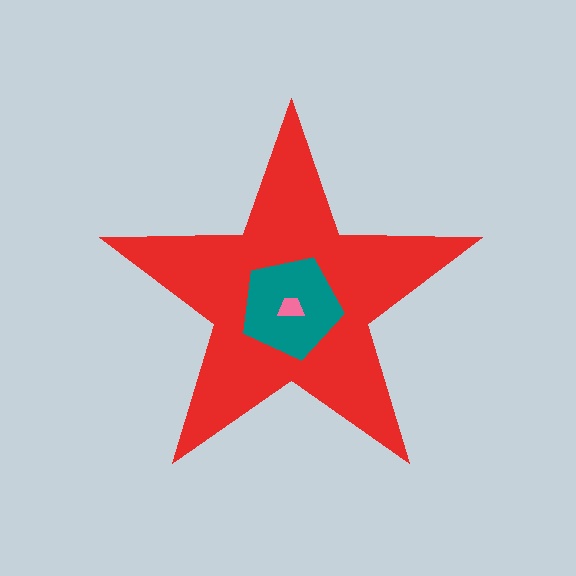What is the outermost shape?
The red star.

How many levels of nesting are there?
3.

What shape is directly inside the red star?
The teal pentagon.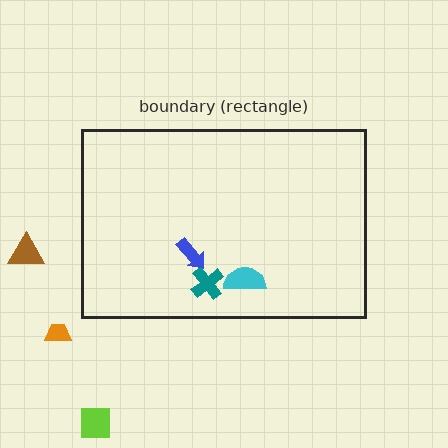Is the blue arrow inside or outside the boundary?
Inside.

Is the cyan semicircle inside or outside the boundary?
Inside.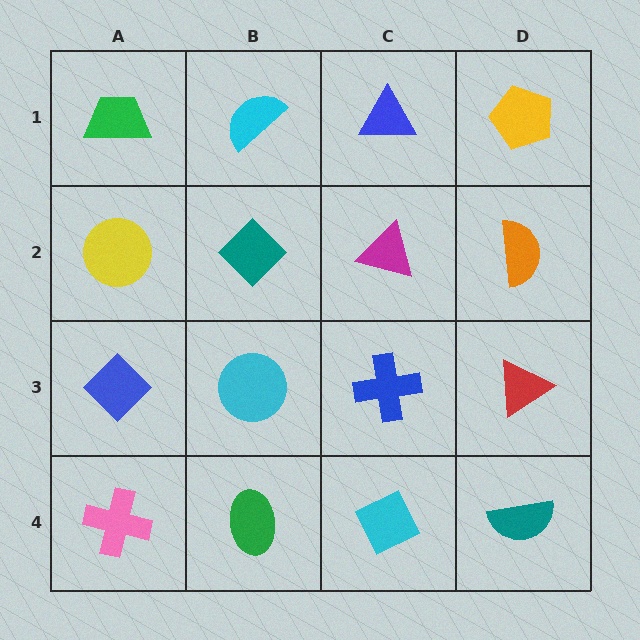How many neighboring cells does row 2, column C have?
4.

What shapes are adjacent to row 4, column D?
A red triangle (row 3, column D), a cyan diamond (row 4, column C).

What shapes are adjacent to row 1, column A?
A yellow circle (row 2, column A), a cyan semicircle (row 1, column B).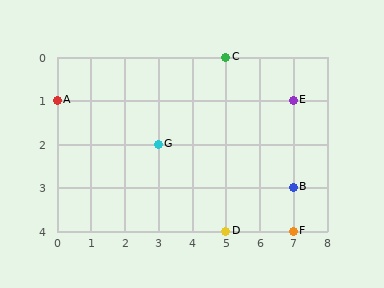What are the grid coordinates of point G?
Point G is at grid coordinates (3, 2).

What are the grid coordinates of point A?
Point A is at grid coordinates (0, 1).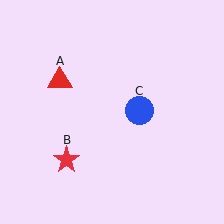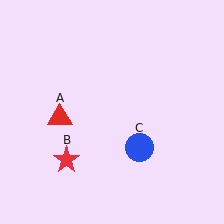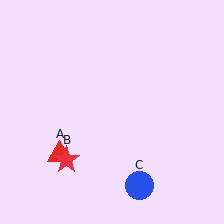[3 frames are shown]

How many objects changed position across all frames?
2 objects changed position: red triangle (object A), blue circle (object C).